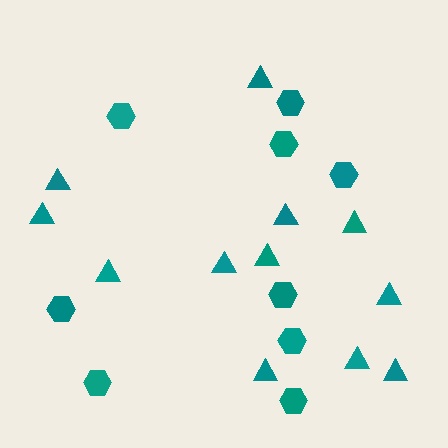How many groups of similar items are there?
There are 2 groups: one group of hexagons (9) and one group of triangles (12).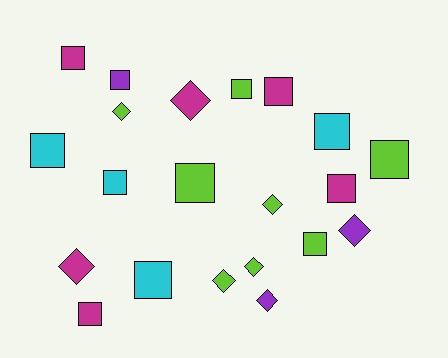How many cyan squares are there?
There are 4 cyan squares.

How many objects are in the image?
There are 21 objects.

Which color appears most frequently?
Lime, with 8 objects.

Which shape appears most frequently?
Square, with 13 objects.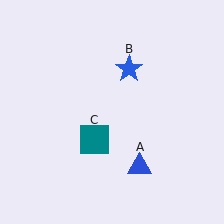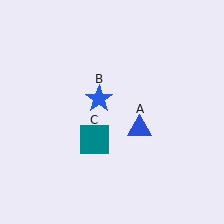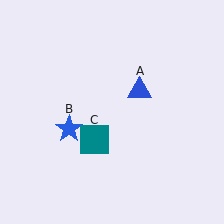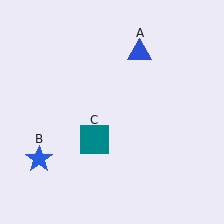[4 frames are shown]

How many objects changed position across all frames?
2 objects changed position: blue triangle (object A), blue star (object B).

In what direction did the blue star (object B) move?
The blue star (object B) moved down and to the left.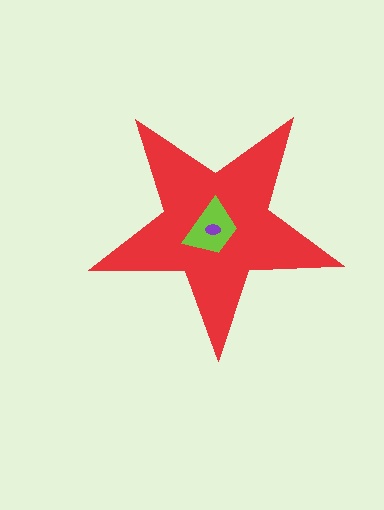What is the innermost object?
The purple ellipse.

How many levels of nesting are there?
3.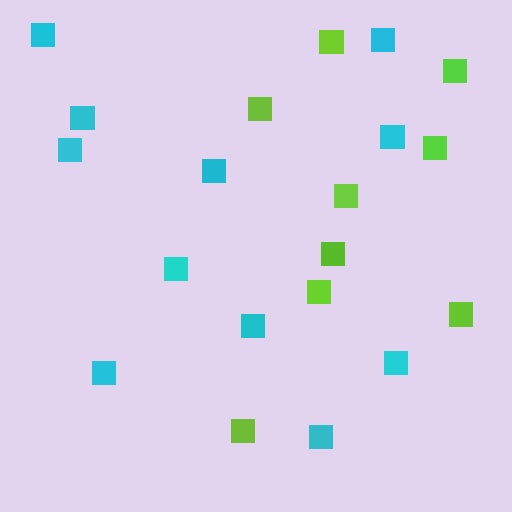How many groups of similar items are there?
There are 2 groups: one group of cyan squares (11) and one group of lime squares (9).